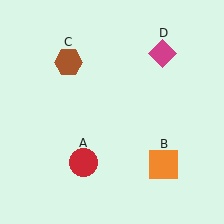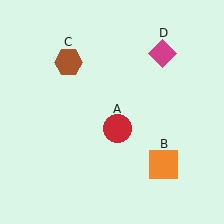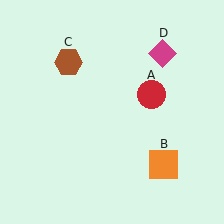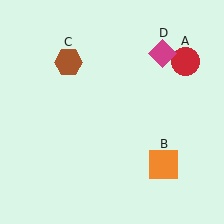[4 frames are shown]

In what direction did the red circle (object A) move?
The red circle (object A) moved up and to the right.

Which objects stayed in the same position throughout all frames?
Orange square (object B) and brown hexagon (object C) and magenta diamond (object D) remained stationary.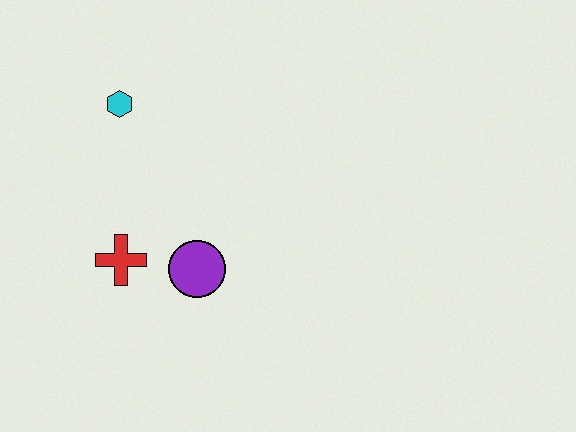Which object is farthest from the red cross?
The cyan hexagon is farthest from the red cross.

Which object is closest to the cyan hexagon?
The red cross is closest to the cyan hexagon.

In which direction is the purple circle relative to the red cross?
The purple circle is to the right of the red cross.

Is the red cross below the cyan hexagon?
Yes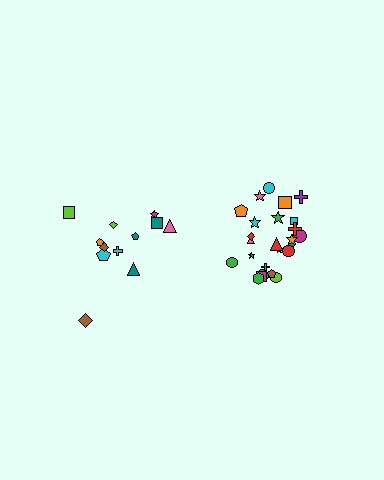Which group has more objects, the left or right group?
The right group.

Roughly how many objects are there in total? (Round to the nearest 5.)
Roughly 35 objects in total.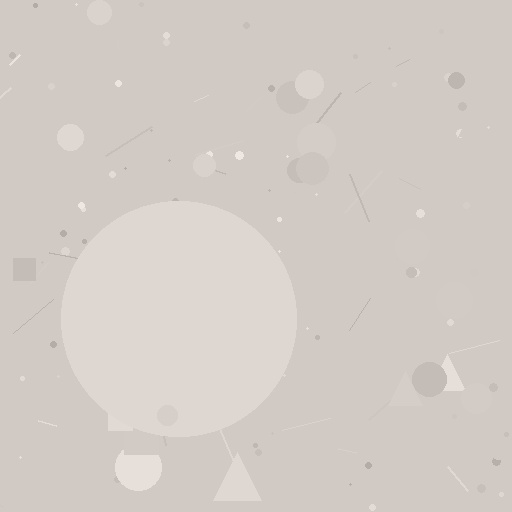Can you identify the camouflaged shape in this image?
The camouflaged shape is a circle.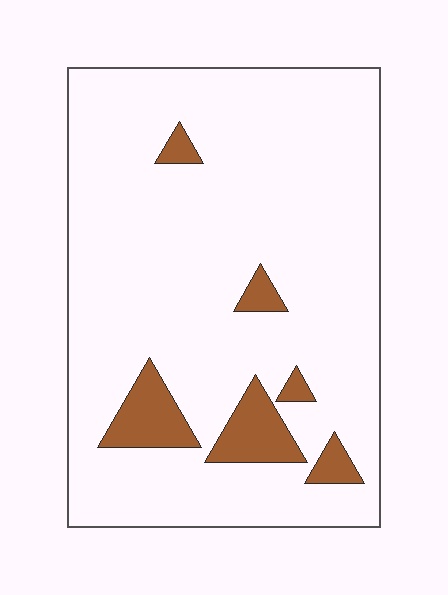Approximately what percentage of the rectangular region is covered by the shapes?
Approximately 10%.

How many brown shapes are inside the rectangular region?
6.